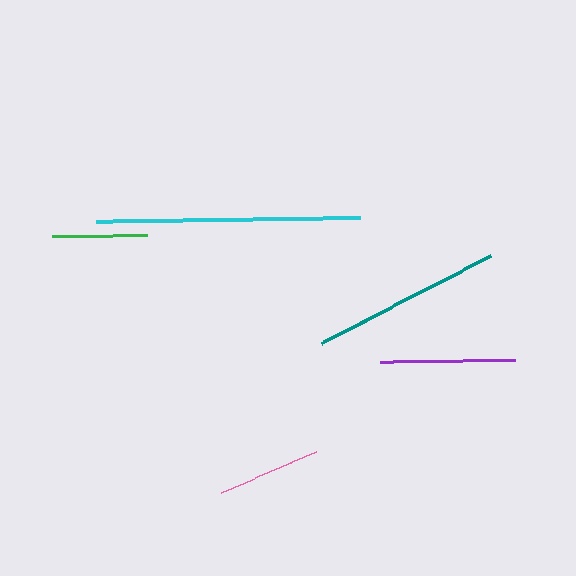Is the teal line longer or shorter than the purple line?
The teal line is longer than the purple line.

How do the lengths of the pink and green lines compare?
The pink and green lines are approximately the same length.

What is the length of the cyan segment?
The cyan segment is approximately 264 pixels long.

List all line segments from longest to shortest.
From longest to shortest: cyan, teal, purple, pink, green.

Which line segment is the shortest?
The green line is the shortest at approximately 95 pixels.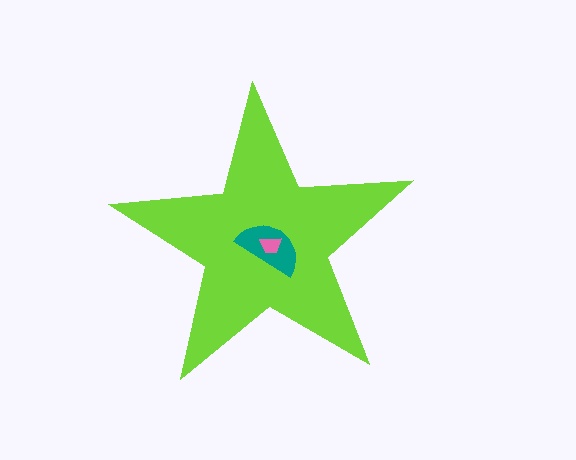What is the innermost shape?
The pink trapezoid.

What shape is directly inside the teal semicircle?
The pink trapezoid.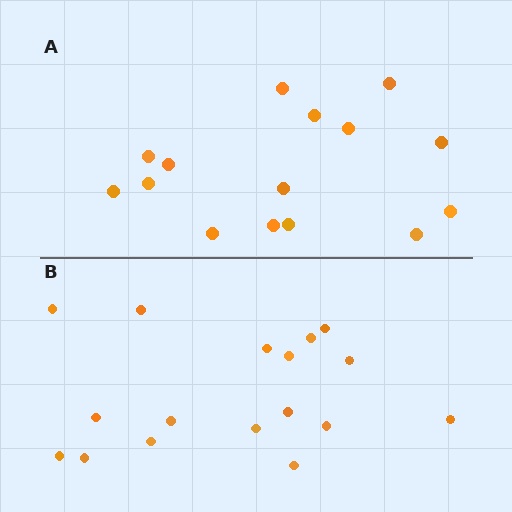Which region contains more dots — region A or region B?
Region B (the bottom region) has more dots.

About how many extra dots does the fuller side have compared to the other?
Region B has just a few more — roughly 2 or 3 more dots than region A.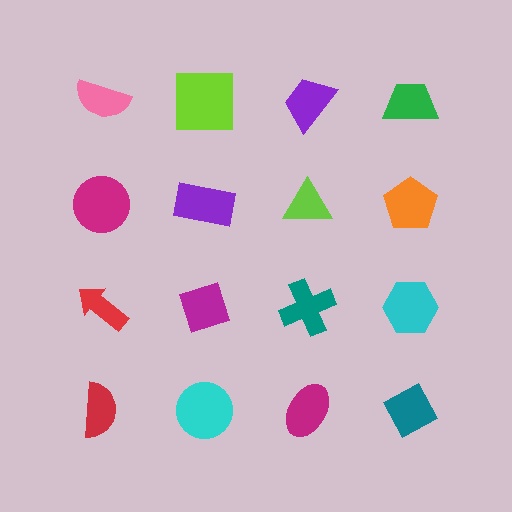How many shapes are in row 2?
4 shapes.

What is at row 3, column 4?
A cyan hexagon.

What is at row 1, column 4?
A green trapezoid.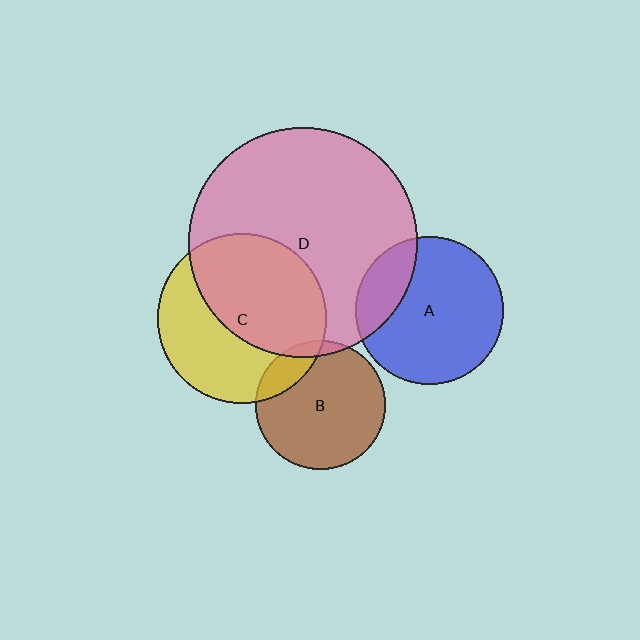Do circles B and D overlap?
Yes.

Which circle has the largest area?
Circle D (pink).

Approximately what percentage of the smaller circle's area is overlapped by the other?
Approximately 5%.